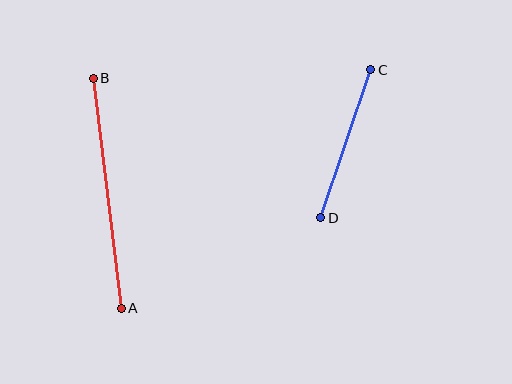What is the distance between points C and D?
The distance is approximately 156 pixels.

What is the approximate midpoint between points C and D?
The midpoint is at approximately (346, 144) pixels.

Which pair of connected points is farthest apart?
Points A and B are farthest apart.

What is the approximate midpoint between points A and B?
The midpoint is at approximately (107, 193) pixels.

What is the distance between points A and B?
The distance is approximately 232 pixels.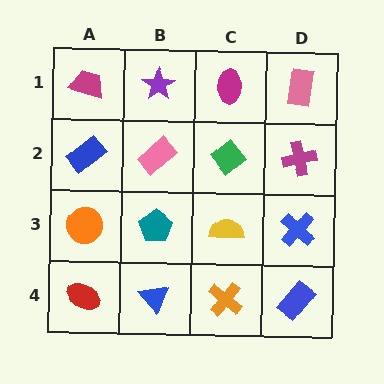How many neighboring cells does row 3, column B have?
4.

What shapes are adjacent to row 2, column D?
A pink rectangle (row 1, column D), a blue cross (row 3, column D), a green diamond (row 2, column C).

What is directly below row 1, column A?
A blue rectangle.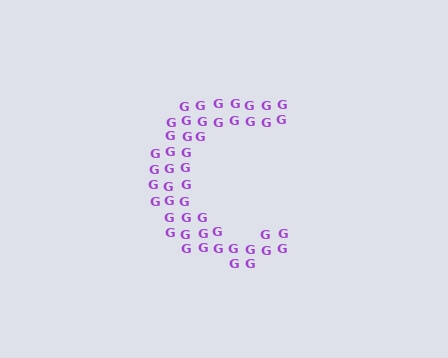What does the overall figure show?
The overall figure shows the letter C.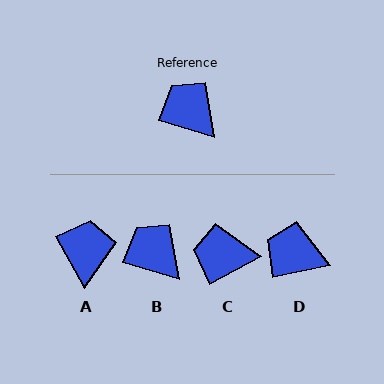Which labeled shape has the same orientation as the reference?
B.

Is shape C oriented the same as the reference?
No, it is off by about 45 degrees.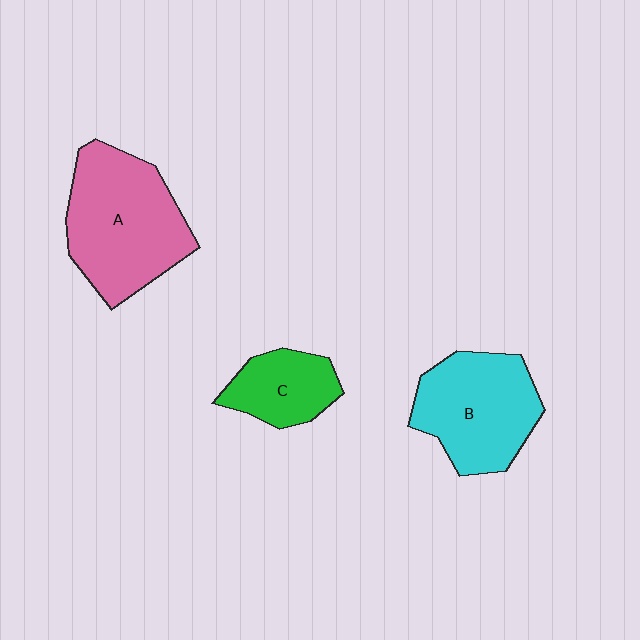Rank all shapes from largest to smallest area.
From largest to smallest: A (pink), B (cyan), C (green).